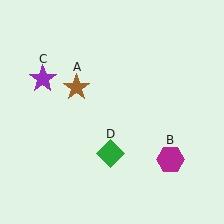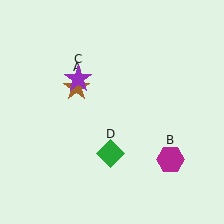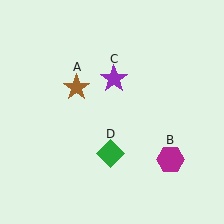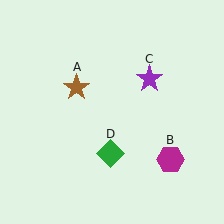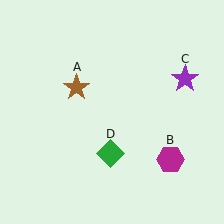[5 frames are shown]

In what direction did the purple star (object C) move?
The purple star (object C) moved right.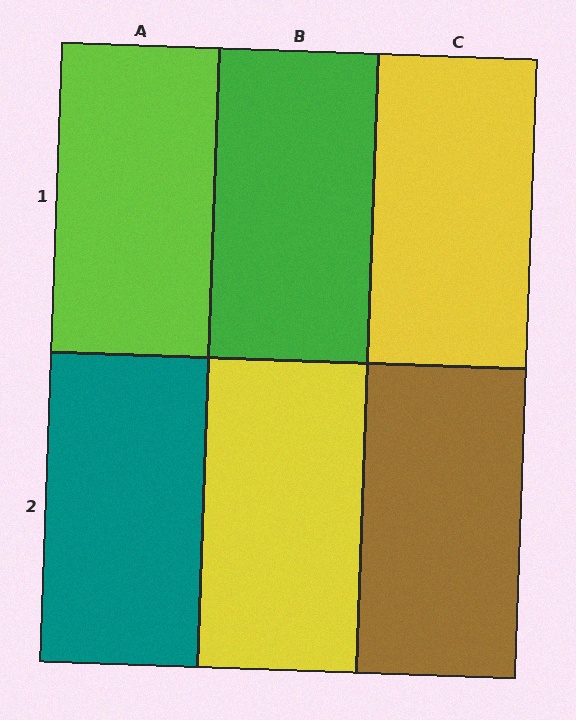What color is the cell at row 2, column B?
Yellow.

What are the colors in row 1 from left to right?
Lime, green, yellow.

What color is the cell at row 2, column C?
Brown.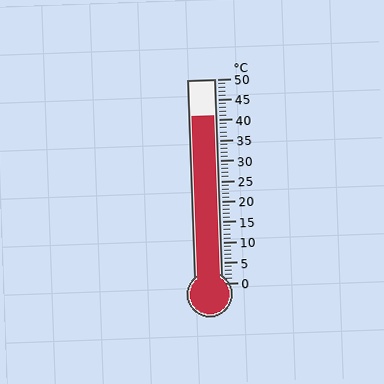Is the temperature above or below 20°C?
The temperature is above 20°C.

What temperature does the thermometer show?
The thermometer shows approximately 41°C.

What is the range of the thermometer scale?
The thermometer scale ranges from 0°C to 50°C.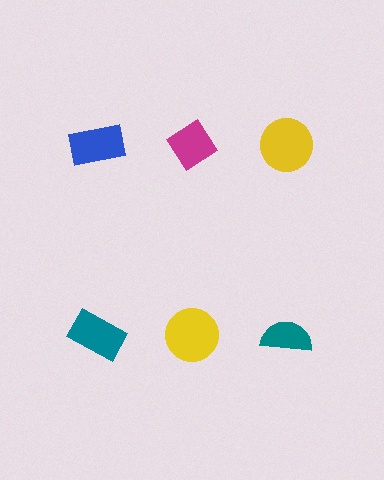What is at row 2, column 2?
A yellow circle.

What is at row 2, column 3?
A teal semicircle.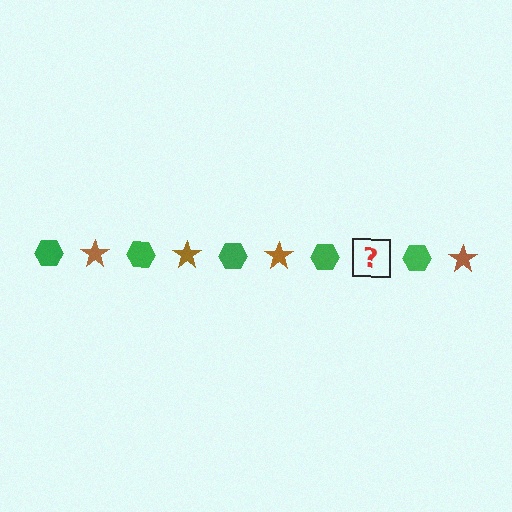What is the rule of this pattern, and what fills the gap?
The rule is that the pattern alternates between green hexagon and brown star. The gap should be filled with a brown star.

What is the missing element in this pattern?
The missing element is a brown star.